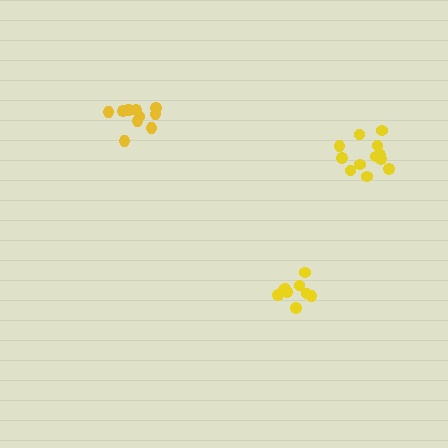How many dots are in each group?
Group 1: 9 dots, Group 2: 11 dots, Group 3: 12 dots (32 total).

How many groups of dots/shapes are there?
There are 3 groups.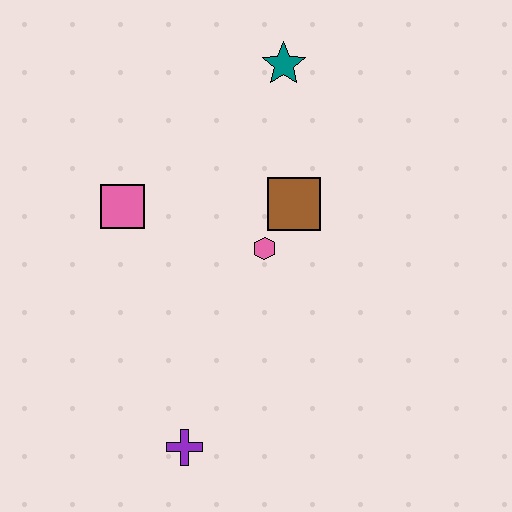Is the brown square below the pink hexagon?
No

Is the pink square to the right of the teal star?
No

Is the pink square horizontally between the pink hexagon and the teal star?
No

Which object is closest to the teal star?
The brown square is closest to the teal star.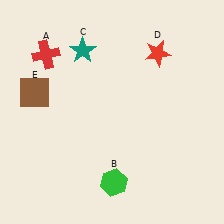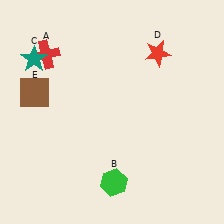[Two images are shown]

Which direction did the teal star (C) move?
The teal star (C) moved left.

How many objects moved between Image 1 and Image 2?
1 object moved between the two images.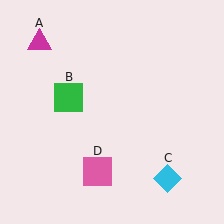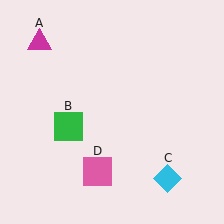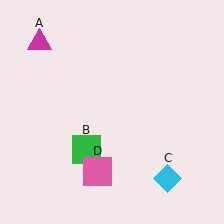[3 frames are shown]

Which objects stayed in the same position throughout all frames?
Magenta triangle (object A) and cyan diamond (object C) and pink square (object D) remained stationary.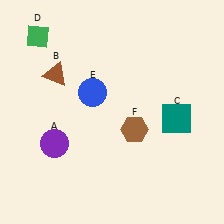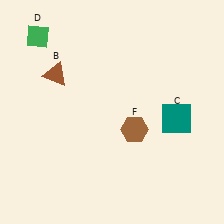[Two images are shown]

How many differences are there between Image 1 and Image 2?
There are 2 differences between the two images.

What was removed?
The blue circle (E), the purple circle (A) were removed in Image 2.